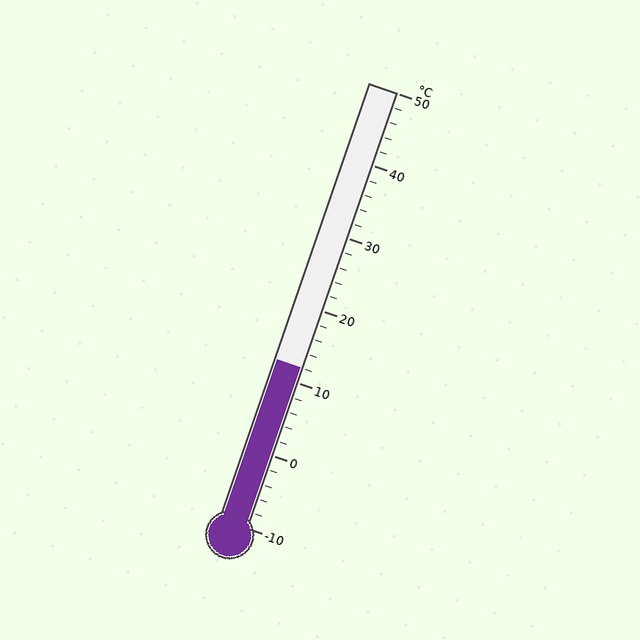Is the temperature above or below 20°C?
The temperature is below 20°C.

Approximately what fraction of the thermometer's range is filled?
The thermometer is filled to approximately 35% of its range.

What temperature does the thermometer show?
The thermometer shows approximately 12°C.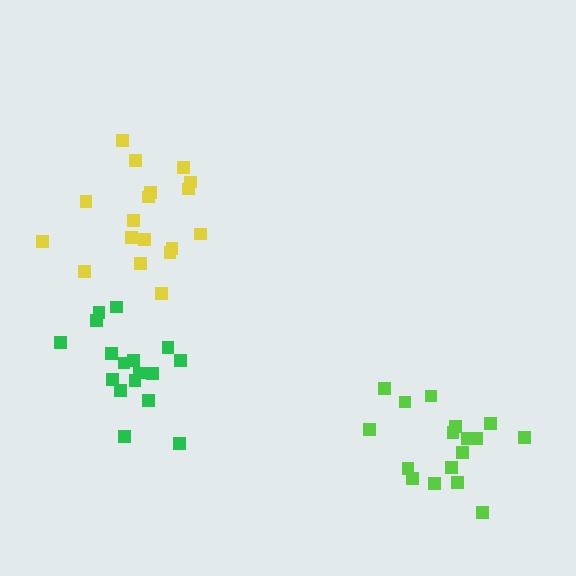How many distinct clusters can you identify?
There are 3 distinct clusters.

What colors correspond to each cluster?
The clusters are colored: lime, yellow, green.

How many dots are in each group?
Group 1: 17 dots, Group 2: 18 dots, Group 3: 17 dots (52 total).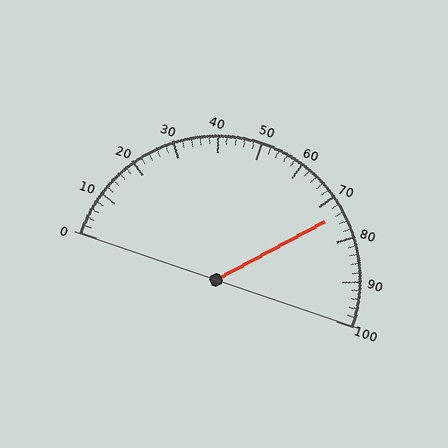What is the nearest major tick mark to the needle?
The nearest major tick mark is 70.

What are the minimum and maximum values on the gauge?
The gauge ranges from 0 to 100.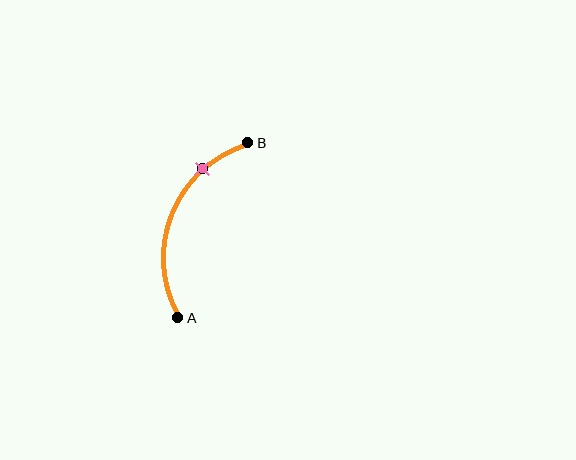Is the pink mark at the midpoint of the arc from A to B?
No. The pink mark lies on the arc but is closer to endpoint B. The arc midpoint would be at the point on the curve equidistant along the arc from both A and B.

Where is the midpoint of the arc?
The arc midpoint is the point on the curve farthest from the straight line joining A and B. It sits to the left of that line.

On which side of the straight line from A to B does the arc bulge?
The arc bulges to the left of the straight line connecting A and B.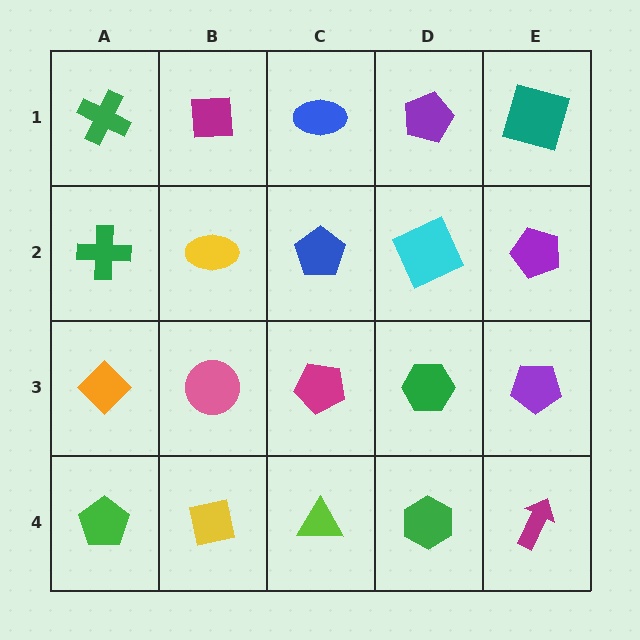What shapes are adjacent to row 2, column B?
A magenta square (row 1, column B), a pink circle (row 3, column B), a green cross (row 2, column A), a blue pentagon (row 2, column C).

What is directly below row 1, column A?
A green cross.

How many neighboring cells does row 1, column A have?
2.